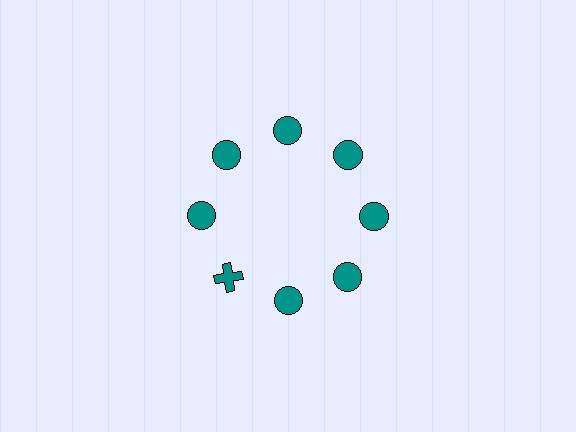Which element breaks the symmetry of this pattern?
The teal cross at roughly the 8 o'clock position breaks the symmetry. All other shapes are teal circles.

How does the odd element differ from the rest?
It has a different shape: cross instead of circle.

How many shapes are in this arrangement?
There are 8 shapes arranged in a ring pattern.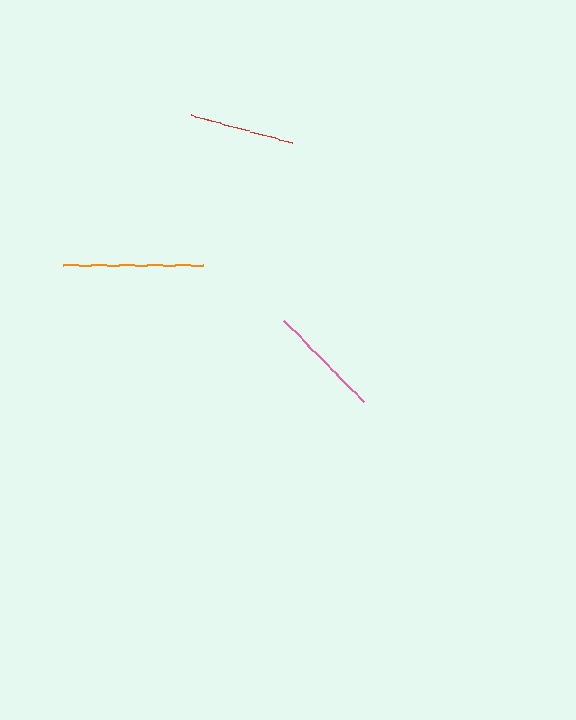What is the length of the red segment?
The red segment is approximately 105 pixels long.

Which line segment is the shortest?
The red line is the shortest at approximately 105 pixels.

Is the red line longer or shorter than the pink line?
The pink line is longer than the red line.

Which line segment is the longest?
The orange line is the longest at approximately 139 pixels.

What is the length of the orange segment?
The orange segment is approximately 139 pixels long.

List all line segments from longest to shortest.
From longest to shortest: orange, pink, red.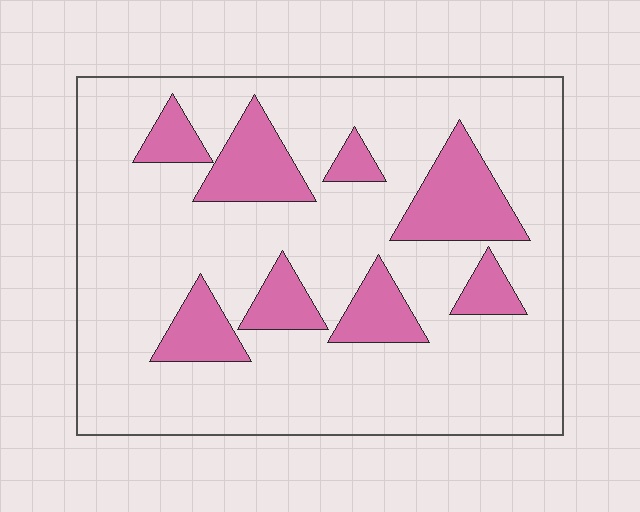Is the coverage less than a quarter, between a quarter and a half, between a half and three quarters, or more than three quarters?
Less than a quarter.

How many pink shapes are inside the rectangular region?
8.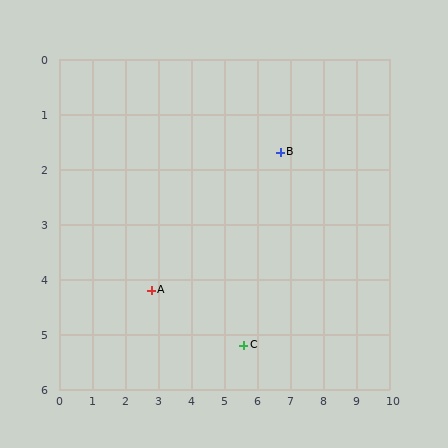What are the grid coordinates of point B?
Point B is at approximately (6.7, 1.7).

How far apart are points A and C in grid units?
Points A and C are about 3.0 grid units apart.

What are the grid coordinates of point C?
Point C is at approximately (5.6, 5.2).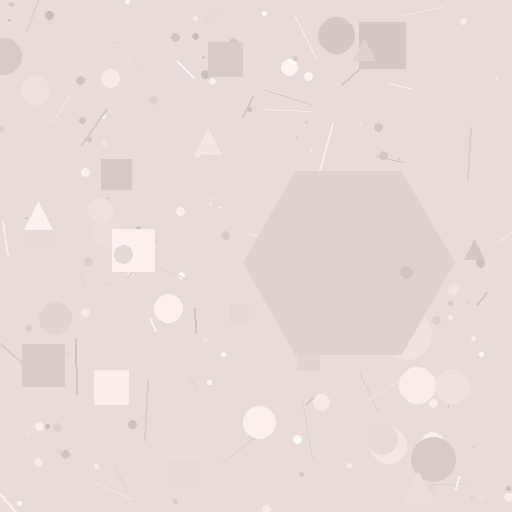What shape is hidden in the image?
A hexagon is hidden in the image.